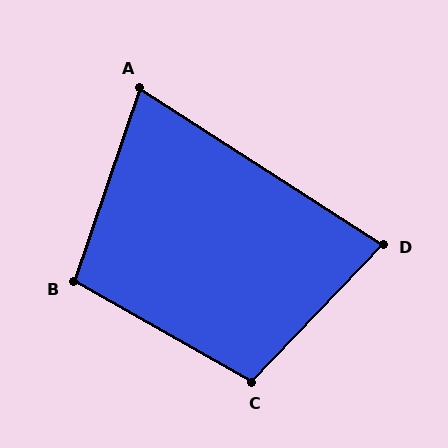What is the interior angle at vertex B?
Approximately 101 degrees (obtuse).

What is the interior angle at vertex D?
Approximately 79 degrees (acute).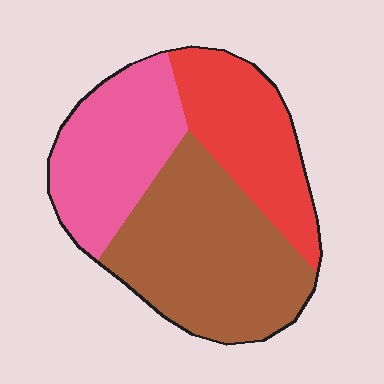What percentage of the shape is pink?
Pink covers around 30% of the shape.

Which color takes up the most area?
Brown, at roughly 45%.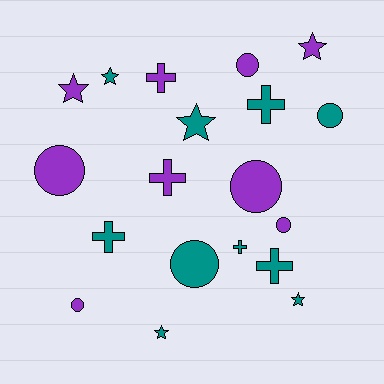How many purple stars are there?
There are 2 purple stars.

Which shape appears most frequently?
Circle, with 7 objects.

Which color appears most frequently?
Teal, with 10 objects.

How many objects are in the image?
There are 19 objects.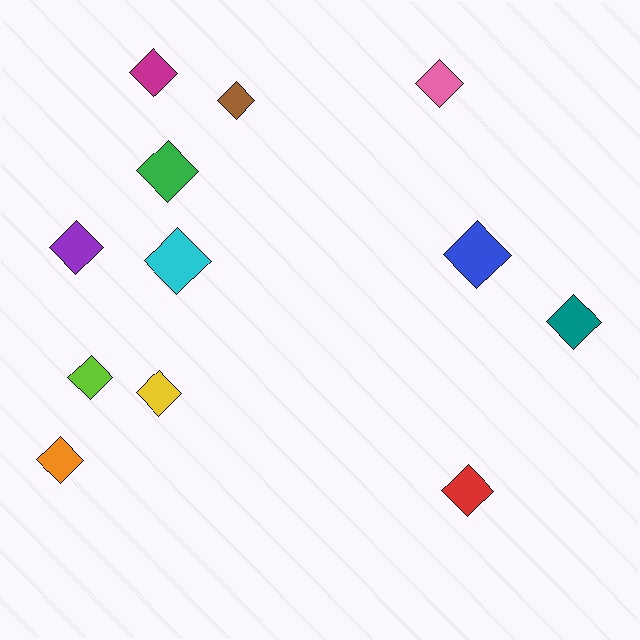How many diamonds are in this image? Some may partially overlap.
There are 12 diamonds.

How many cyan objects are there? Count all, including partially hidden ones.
There is 1 cyan object.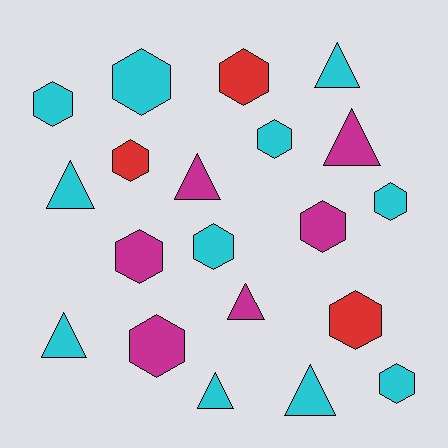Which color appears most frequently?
Cyan, with 11 objects.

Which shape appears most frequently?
Hexagon, with 12 objects.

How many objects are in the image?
There are 20 objects.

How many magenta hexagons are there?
There are 3 magenta hexagons.